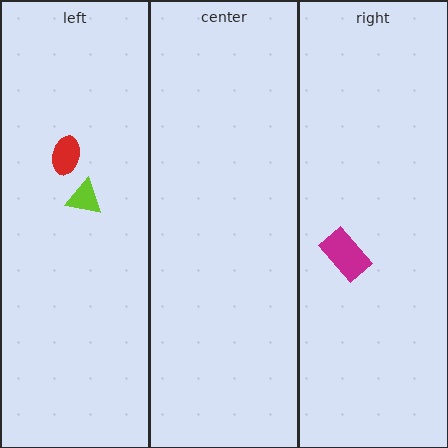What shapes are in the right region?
The magenta rectangle.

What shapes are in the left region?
The red ellipse, the lime triangle.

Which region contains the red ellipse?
The left region.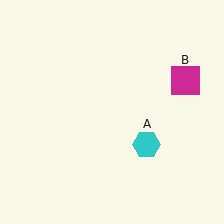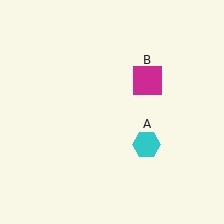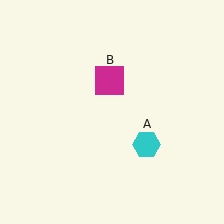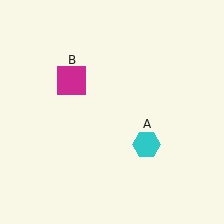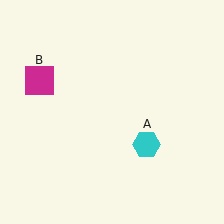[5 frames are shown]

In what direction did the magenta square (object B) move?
The magenta square (object B) moved left.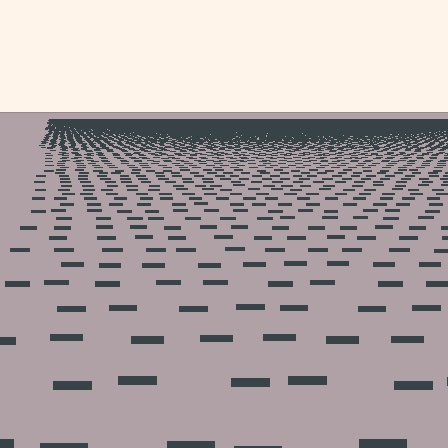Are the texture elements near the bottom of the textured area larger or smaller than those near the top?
Larger. Near the bottom, elements are closer to the viewer and appear at a bigger on-screen size.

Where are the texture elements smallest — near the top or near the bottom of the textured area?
Near the top.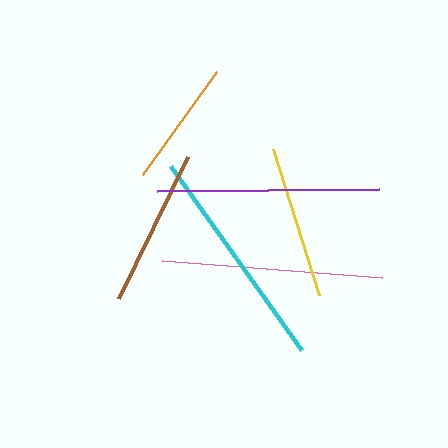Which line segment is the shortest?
The orange line is the shortest at approximately 127 pixels.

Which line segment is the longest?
The cyan line is the longest at approximately 226 pixels.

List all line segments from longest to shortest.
From longest to shortest: cyan, purple, pink, brown, yellow, orange.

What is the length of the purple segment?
The purple segment is approximately 222 pixels long.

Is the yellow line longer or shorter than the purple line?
The purple line is longer than the yellow line.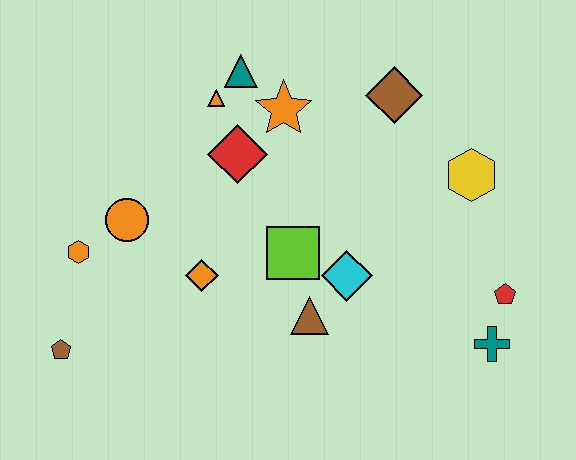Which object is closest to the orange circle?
The orange hexagon is closest to the orange circle.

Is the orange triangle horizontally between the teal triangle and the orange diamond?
Yes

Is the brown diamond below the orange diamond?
No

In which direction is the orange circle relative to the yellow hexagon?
The orange circle is to the left of the yellow hexagon.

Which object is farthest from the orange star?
The brown pentagon is farthest from the orange star.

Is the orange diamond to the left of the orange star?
Yes